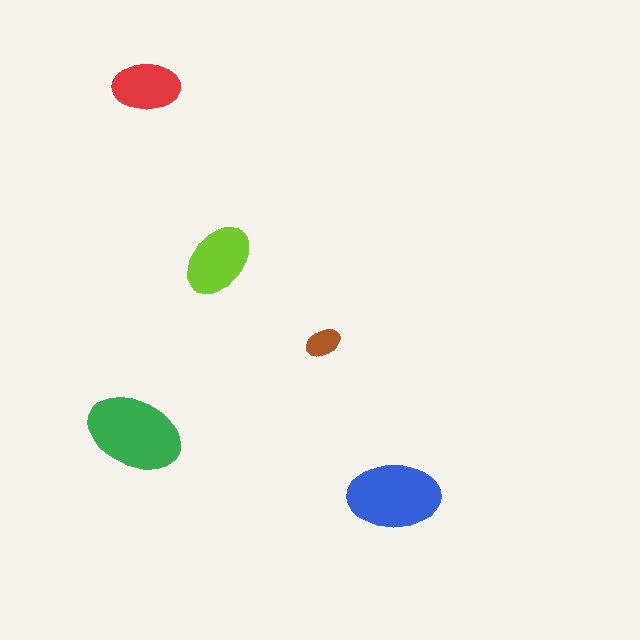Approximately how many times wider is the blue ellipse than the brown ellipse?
About 2.5 times wider.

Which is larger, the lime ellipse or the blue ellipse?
The blue one.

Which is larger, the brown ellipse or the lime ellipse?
The lime one.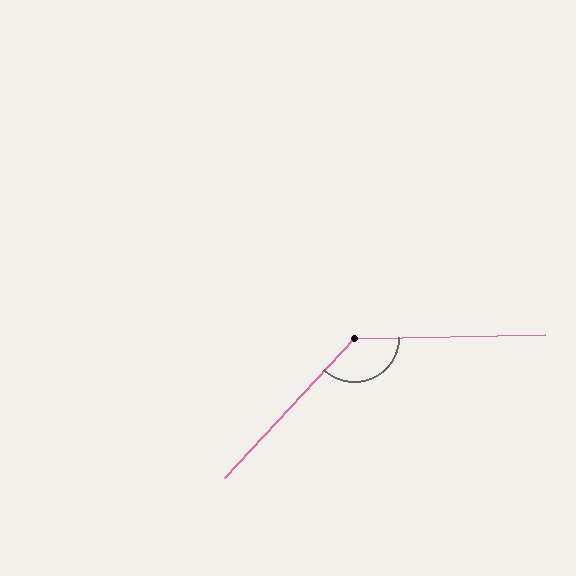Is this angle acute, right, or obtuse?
It is obtuse.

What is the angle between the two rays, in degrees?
Approximately 134 degrees.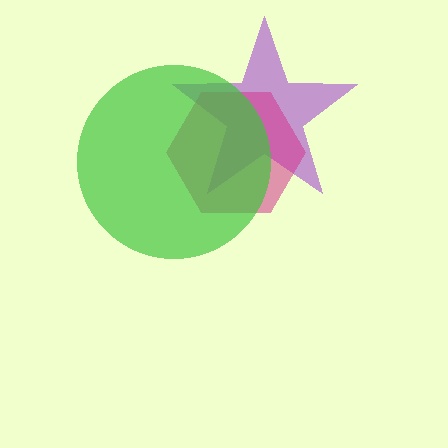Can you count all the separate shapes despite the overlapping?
Yes, there are 3 separate shapes.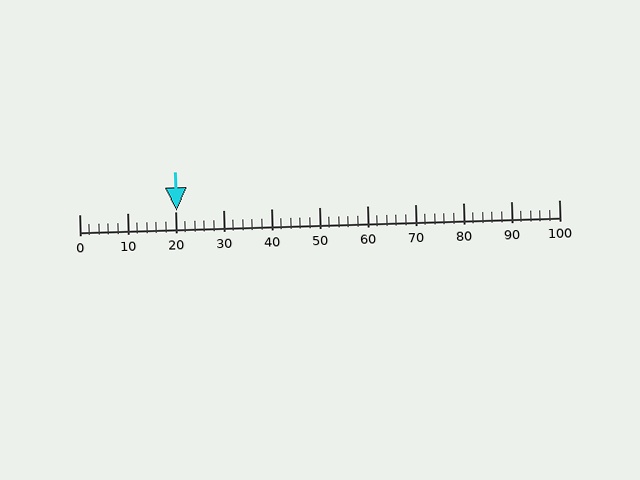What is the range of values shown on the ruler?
The ruler shows values from 0 to 100.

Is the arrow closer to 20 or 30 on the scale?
The arrow is closer to 20.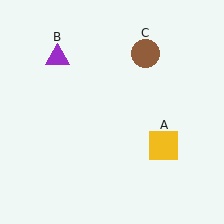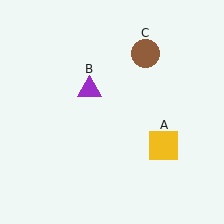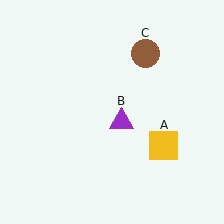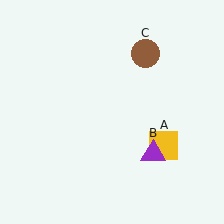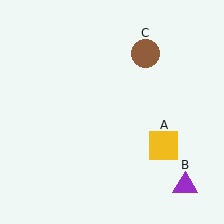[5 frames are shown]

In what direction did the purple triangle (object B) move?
The purple triangle (object B) moved down and to the right.